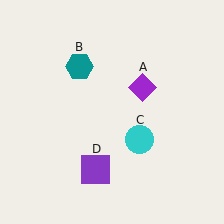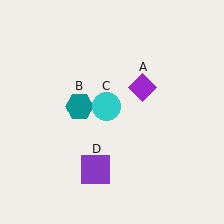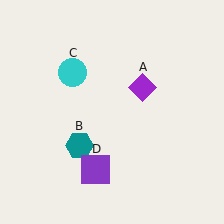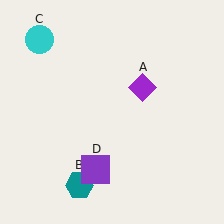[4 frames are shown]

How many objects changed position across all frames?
2 objects changed position: teal hexagon (object B), cyan circle (object C).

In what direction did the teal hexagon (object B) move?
The teal hexagon (object B) moved down.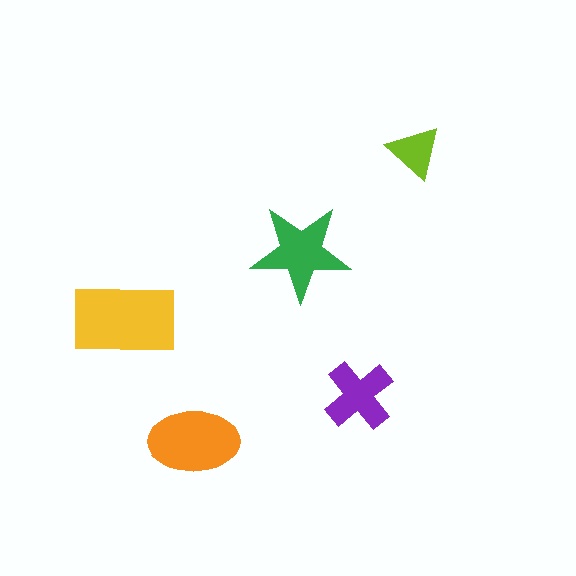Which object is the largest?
The yellow rectangle.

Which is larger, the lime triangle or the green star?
The green star.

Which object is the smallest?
The lime triangle.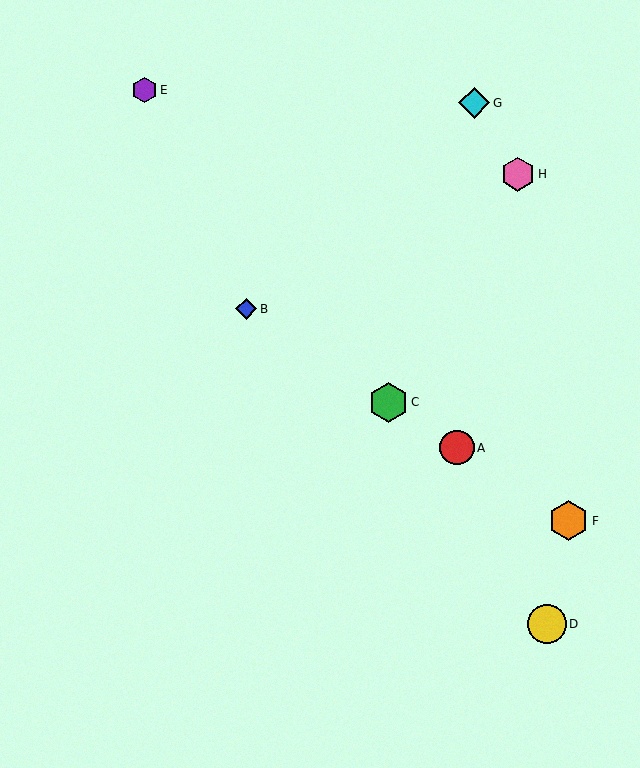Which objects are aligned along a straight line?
Objects A, B, C, F are aligned along a straight line.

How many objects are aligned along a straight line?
4 objects (A, B, C, F) are aligned along a straight line.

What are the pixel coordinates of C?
Object C is at (388, 402).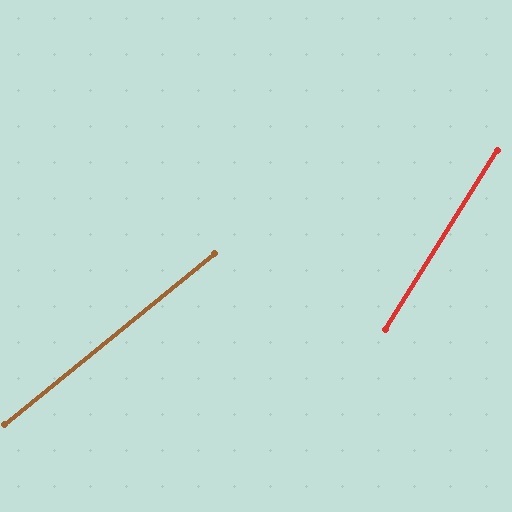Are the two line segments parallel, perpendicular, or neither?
Neither parallel nor perpendicular — they differ by about 19°.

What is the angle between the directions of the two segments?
Approximately 19 degrees.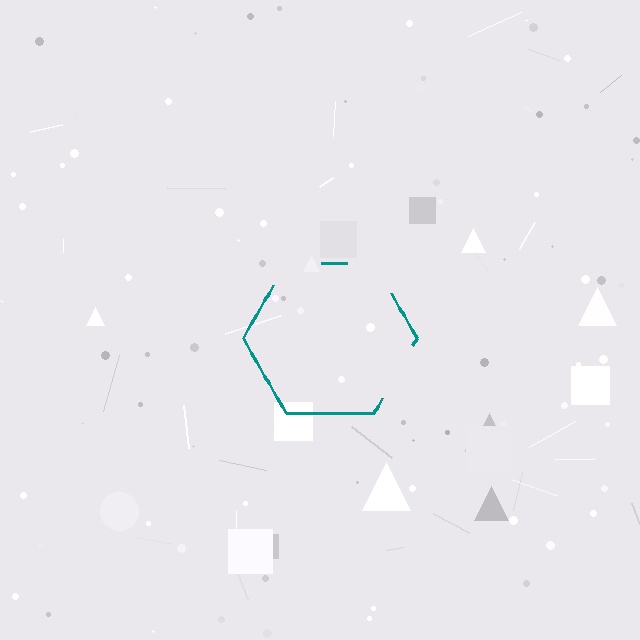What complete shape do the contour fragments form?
The contour fragments form a hexagon.